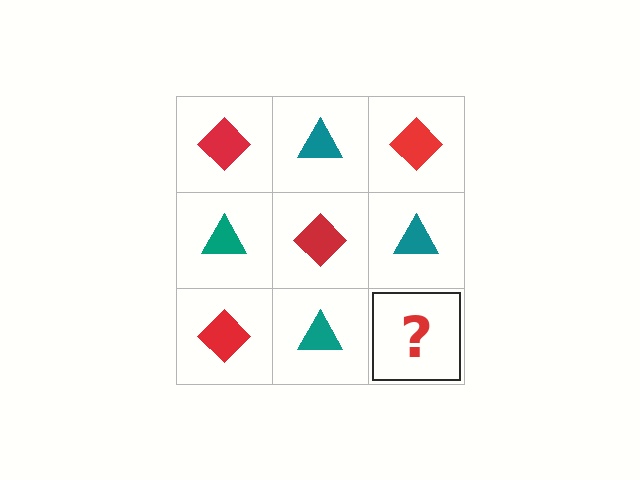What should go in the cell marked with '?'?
The missing cell should contain a red diamond.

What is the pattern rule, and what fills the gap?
The rule is that it alternates red diamond and teal triangle in a checkerboard pattern. The gap should be filled with a red diamond.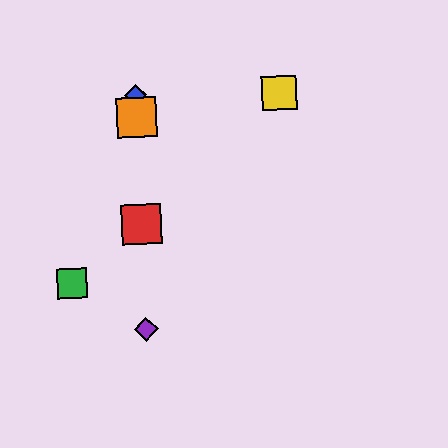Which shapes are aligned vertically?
The red square, the blue diamond, the purple diamond, the orange square are aligned vertically.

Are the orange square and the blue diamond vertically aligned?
Yes, both are at x≈136.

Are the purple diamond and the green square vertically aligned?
No, the purple diamond is at x≈146 and the green square is at x≈72.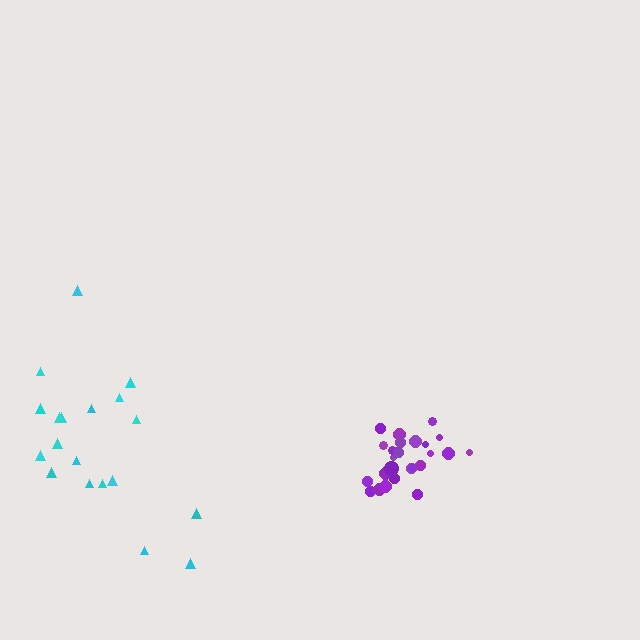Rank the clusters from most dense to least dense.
purple, cyan.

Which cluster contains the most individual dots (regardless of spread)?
Purple (26).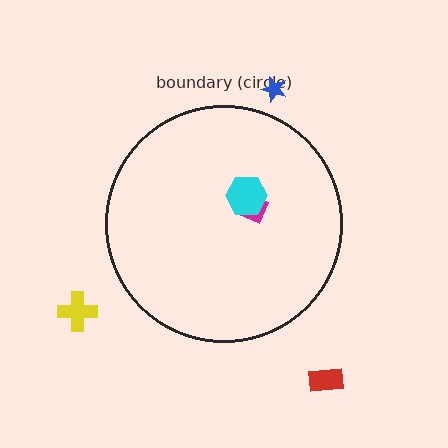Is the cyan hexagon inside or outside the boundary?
Inside.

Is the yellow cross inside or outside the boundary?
Outside.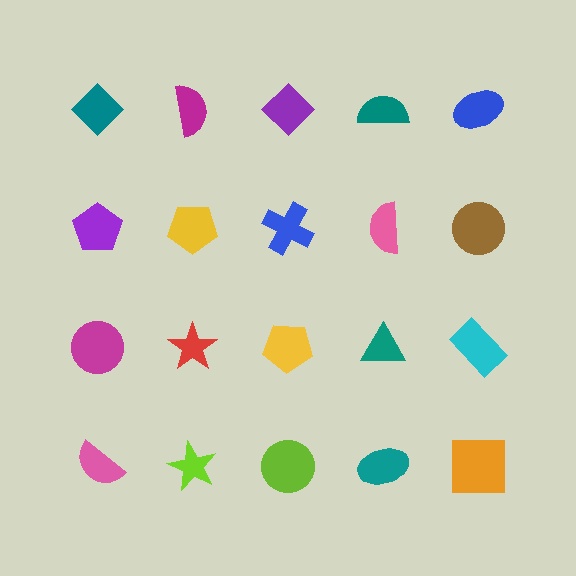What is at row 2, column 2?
A yellow pentagon.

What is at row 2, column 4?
A pink semicircle.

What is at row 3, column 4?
A teal triangle.